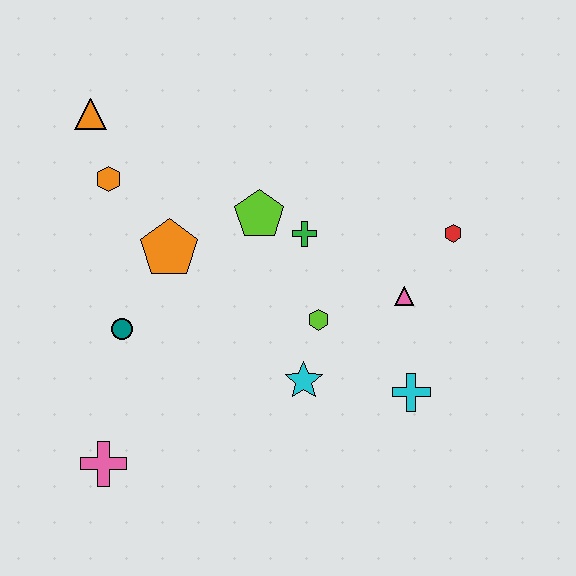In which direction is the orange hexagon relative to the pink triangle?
The orange hexagon is to the left of the pink triangle.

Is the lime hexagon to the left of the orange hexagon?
No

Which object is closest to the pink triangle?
The red hexagon is closest to the pink triangle.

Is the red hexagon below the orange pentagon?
No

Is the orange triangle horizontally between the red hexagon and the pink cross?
No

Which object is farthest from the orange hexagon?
The cyan cross is farthest from the orange hexagon.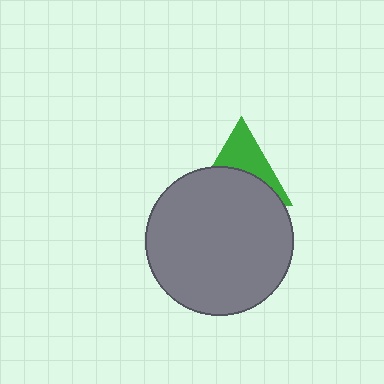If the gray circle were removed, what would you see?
You would see the complete green triangle.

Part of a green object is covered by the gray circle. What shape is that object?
It is a triangle.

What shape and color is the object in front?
The object in front is a gray circle.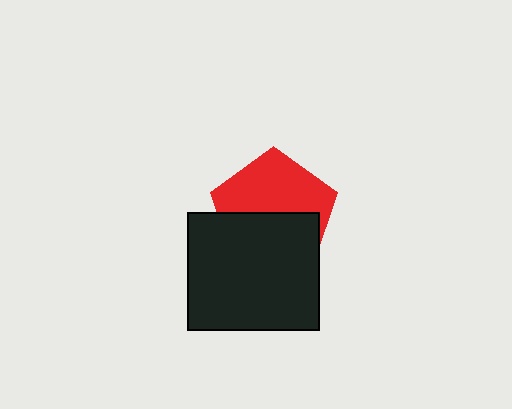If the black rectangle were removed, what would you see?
You would see the complete red pentagon.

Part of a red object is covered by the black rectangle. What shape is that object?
It is a pentagon.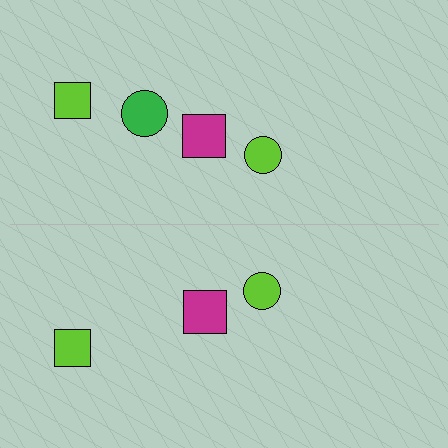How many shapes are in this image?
There are 7 shapes in this image.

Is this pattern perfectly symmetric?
No, the pattern is not perfectly symmetric. A green circle is missing from the bottom side.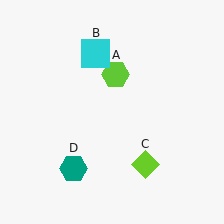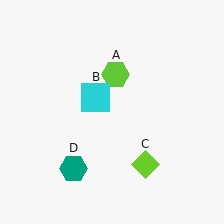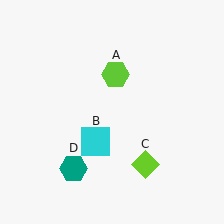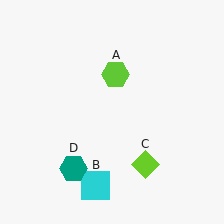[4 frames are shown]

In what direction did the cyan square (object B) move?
The cyan square (object B) moved down.